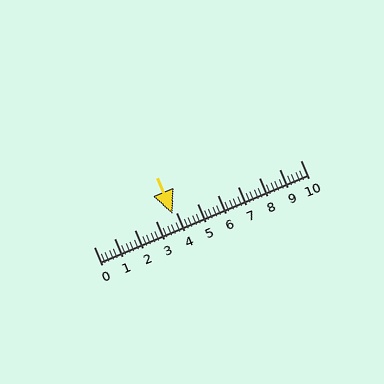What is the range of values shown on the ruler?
The ruler shows values from 0 to 10.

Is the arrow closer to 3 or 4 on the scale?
The arrow is closer to 4.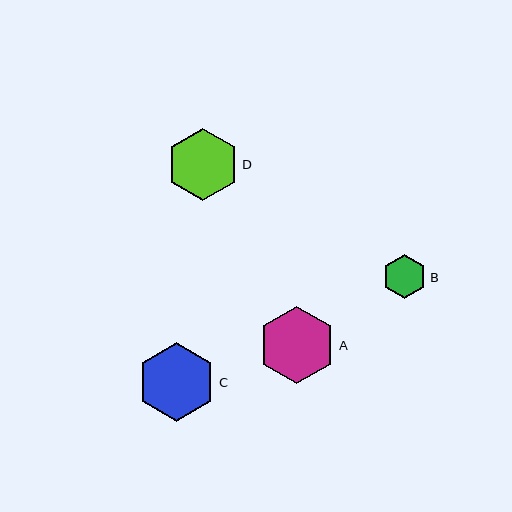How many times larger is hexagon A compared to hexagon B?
Hexagon A is approximately 1.8 times the size of hexagon B.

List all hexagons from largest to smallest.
From largest to smallest: C, A, D, B.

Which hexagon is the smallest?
Hexagon B is the smallest with a size of approximately 44 pixels.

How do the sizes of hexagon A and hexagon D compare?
Hexagon A and hexagon D are approximately the same size.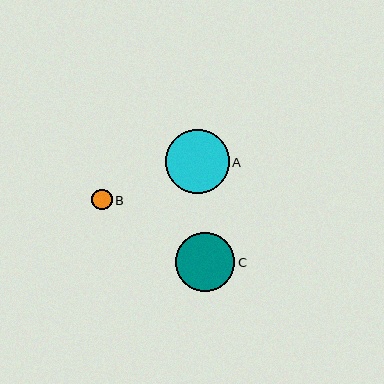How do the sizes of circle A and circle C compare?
Circle A and circle C are approximately the same size.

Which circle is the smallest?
Circle B is the smallest with a size of approximately 20 pixels.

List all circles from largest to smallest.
From largest to smallest: A, C, B.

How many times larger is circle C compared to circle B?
Circle C is approximately 2.9 times the size of circle B.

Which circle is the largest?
Circle A is the largest with a size of approximately 64 pixels.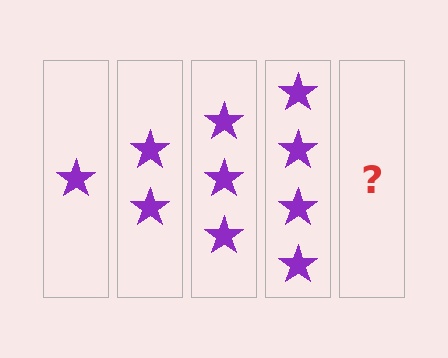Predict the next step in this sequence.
The next step is 5 stars.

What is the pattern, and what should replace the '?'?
The pattern is that each step adds one more star. The '?' should be 5 stars.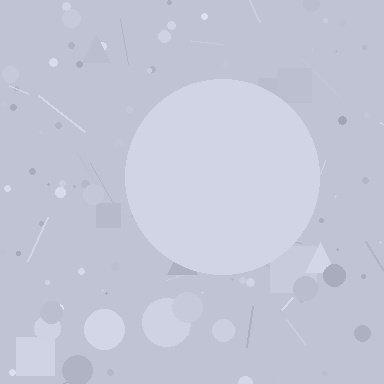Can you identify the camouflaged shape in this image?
The camouflaged shape is a circle.